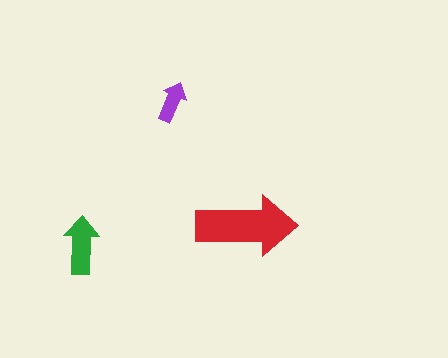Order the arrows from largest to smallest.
the red one, the green one, the purple one.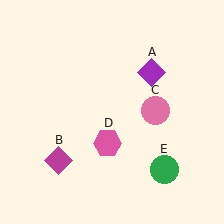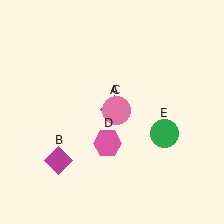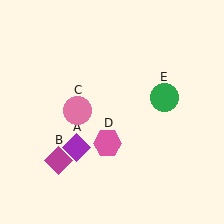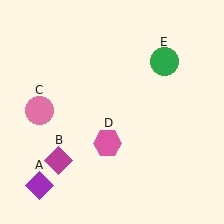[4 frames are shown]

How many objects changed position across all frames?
3 objects changed position: purple diamond (object A), pink circle (object C), green circle (object E).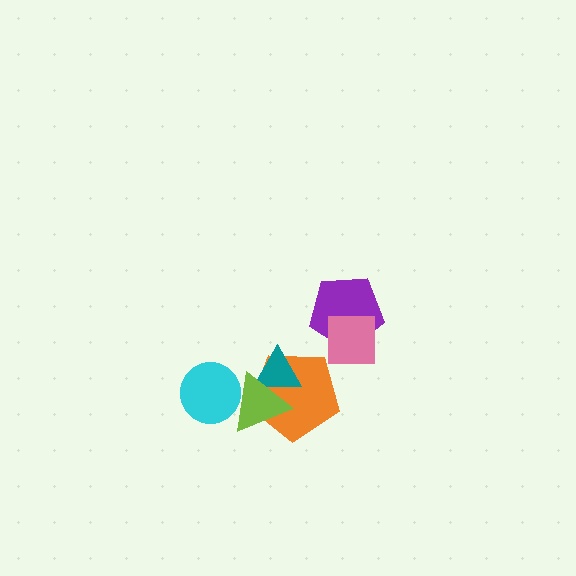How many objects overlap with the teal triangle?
2 objects overlap with the teal triangle.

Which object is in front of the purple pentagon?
The pink square is in front of the purple pentagon.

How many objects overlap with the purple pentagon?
1 object overlaps with the purple pentagon.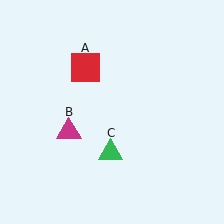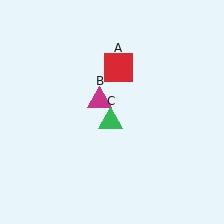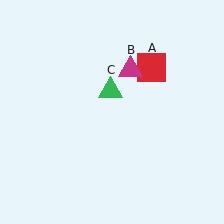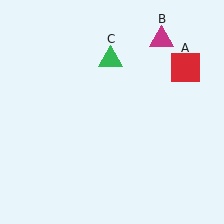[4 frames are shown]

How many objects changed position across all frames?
3 objects changed position: red square (object A), magenta triangle (object B), green triangle (object C).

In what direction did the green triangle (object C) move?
The green triangle (object C) moved up.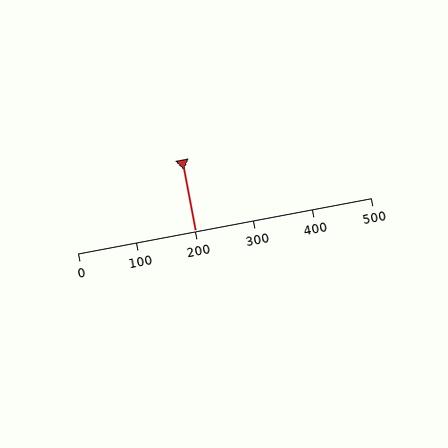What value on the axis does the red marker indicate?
The marker indicates approximately 200.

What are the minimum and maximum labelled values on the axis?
The axis runs from 0 to 500.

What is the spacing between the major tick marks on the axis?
The major ticks are spaced 100 apart.